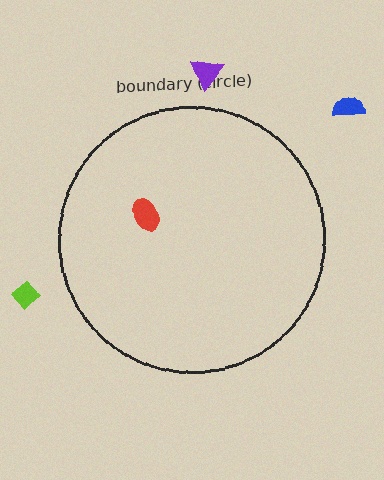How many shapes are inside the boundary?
1 inside, 3 outside.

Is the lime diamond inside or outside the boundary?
Outside.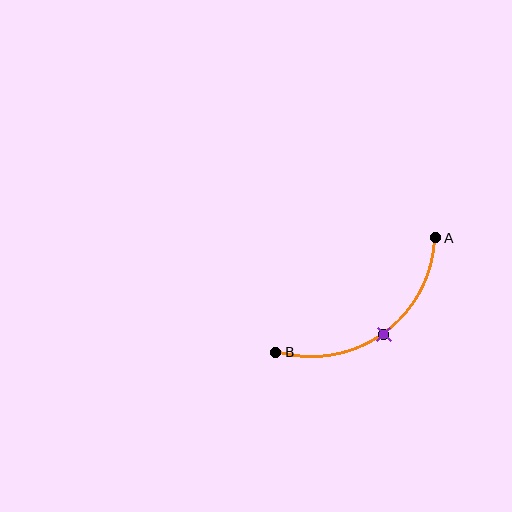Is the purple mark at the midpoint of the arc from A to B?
Yes. The purple mark lies on the arc at equal arc-length from both A and B — it is the arc midpoint.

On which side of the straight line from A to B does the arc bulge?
The arc bulges below and to the right of the straight line connecting A and B.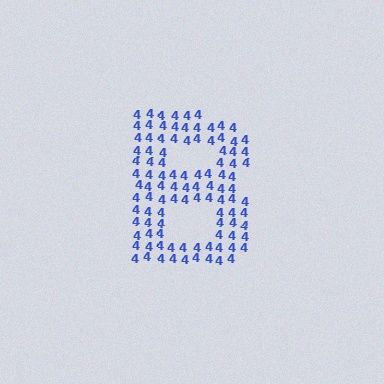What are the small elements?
The small elements are digit 4's.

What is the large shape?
The large shape is the letter B.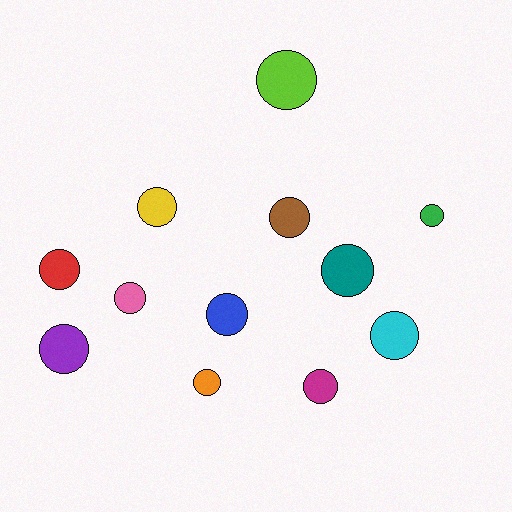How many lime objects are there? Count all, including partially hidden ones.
There is 1 lime object.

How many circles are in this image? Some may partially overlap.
There are 12 circles.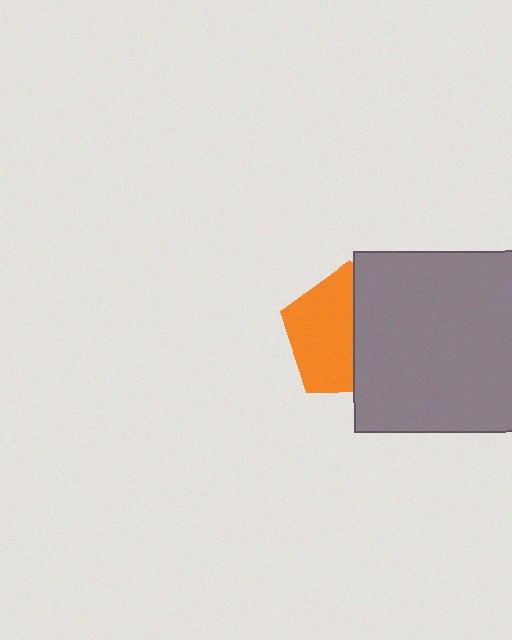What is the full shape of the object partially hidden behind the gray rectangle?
The partially hidden object is an orange pentagon.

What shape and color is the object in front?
The object in front is a gray rectangle.